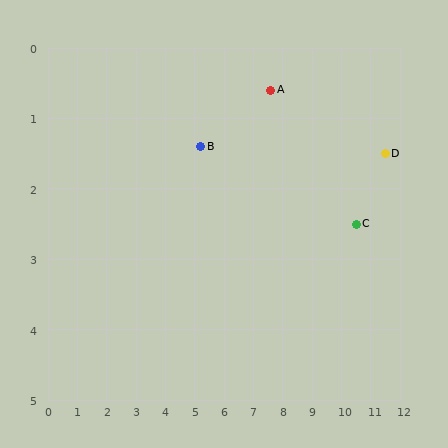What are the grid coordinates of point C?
Point C is at approximately (10.5, 2.5).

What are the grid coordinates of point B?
Point B is at approximately (5.2, 1.4).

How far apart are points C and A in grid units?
Points C and A are about 3.5 grid units apart.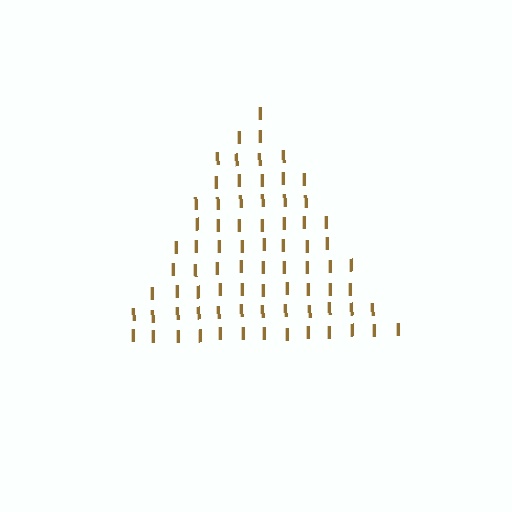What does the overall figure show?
The overall figure shows a triangle.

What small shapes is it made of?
It is made of small letter I's.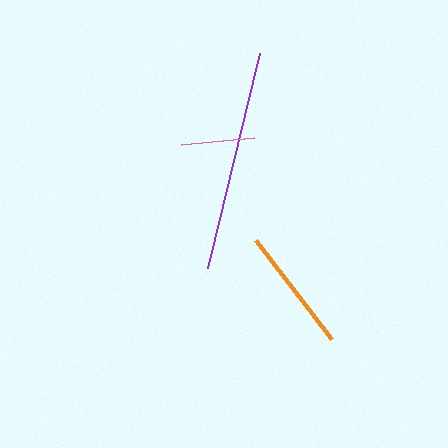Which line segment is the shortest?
The pink line is the shortest at approximately 73 pixels.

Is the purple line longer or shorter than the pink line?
The purple line is longer than the pink line.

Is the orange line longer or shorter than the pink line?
The orange line is longer than the pink line.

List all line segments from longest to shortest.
From longest to shortest: purple, orange, pink.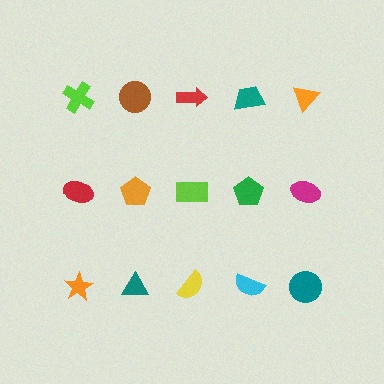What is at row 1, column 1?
A lime cross.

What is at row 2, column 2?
An orange pentagon.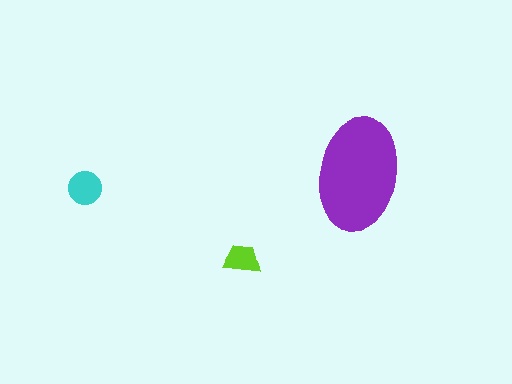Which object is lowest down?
The lime trapezoid is bottommost.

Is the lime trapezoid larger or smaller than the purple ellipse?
Smaller.